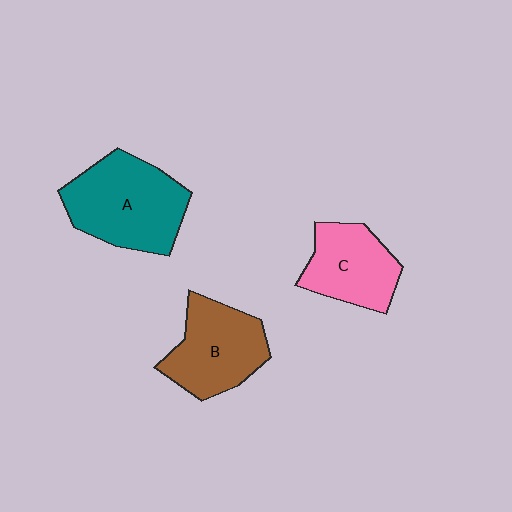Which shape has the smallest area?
Shape C (pink).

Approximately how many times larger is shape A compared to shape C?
Approximately 1.4 times.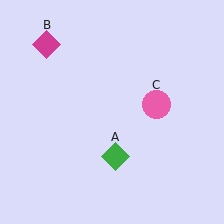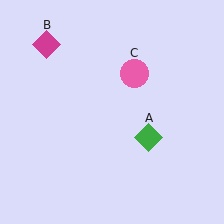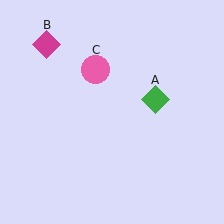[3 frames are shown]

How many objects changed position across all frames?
2 objects changed position: green diamond (object A), pink circle (object C).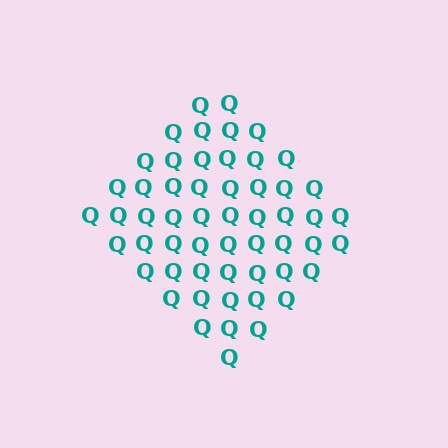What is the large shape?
The large shape is a diamond.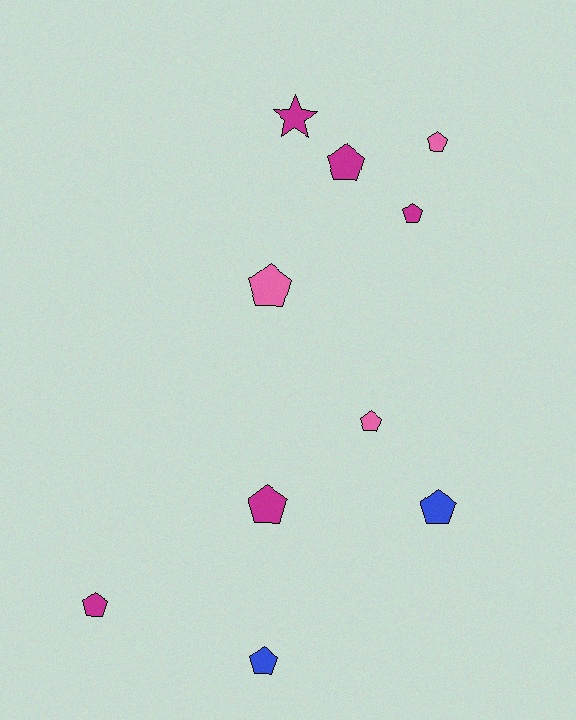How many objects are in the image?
There are 10 objects.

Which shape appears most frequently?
Pentagon, with 9 objects.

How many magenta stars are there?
There is 1 magenta star.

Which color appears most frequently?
Magenta, with 5 objects.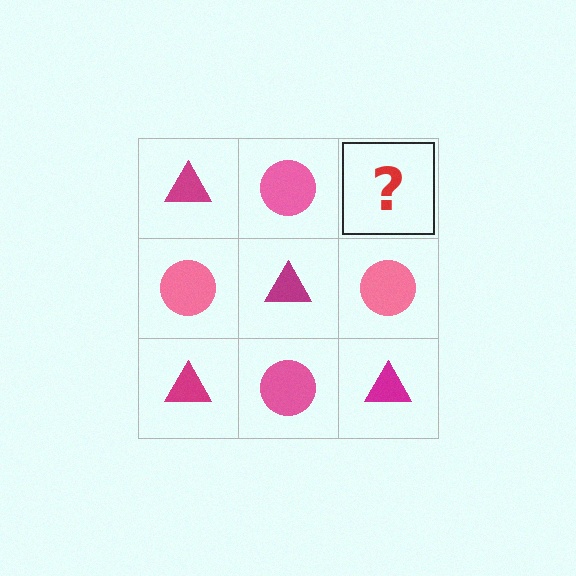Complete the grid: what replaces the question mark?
The question mark should be replaced with a magenta triangle.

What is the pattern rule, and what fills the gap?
The rule is that it alternates magenta triangle and pink circle in a checkerboard pattern. The gap should be filled with a magenta triangle.